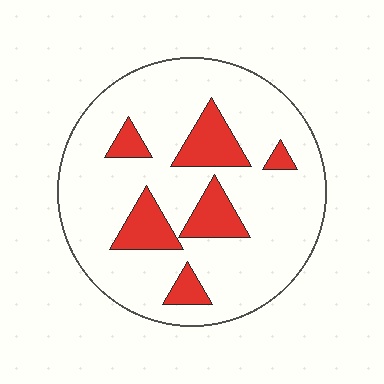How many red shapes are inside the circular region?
6.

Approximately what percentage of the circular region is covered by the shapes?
Approximately 20%.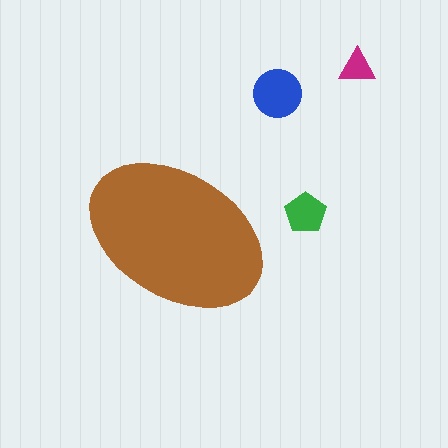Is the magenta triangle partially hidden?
No, the magenta triangle is fully visible.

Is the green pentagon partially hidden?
No, the green pentagon is fully visible.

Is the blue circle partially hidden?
No, the blue circle is fully visible.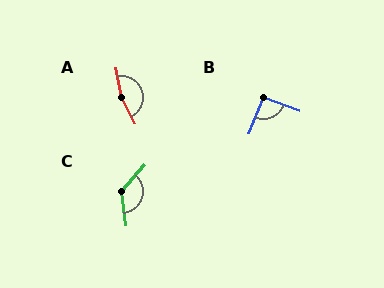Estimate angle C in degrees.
Approximately 131 degrees.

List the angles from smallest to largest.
B (92°), C (131°), A (163°).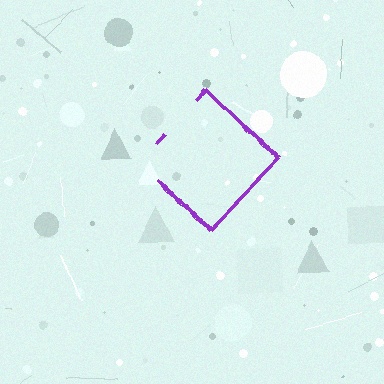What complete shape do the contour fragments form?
The contour fragments form a diamond.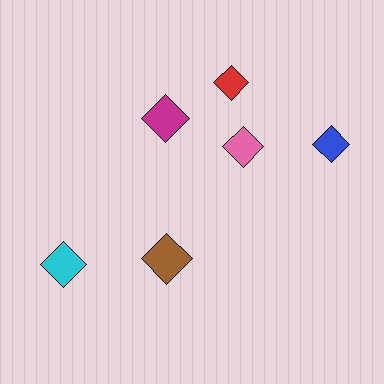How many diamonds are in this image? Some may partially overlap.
There are 6 diamonds.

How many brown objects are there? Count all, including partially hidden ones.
There is 1 brown object.